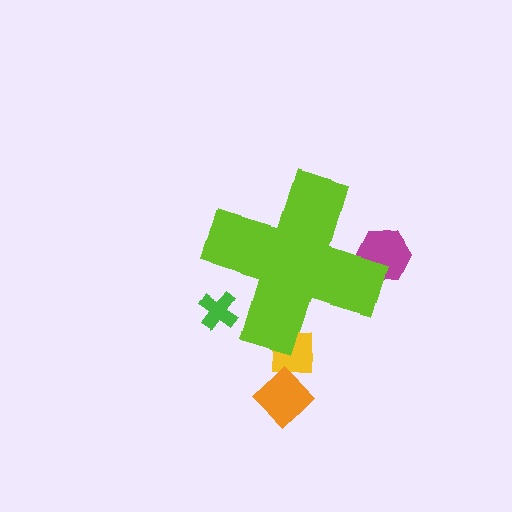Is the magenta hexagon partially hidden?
Yes, the magenta hexagon is partially hidden behind the lime cross.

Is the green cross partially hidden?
Yes, the green cross is partially hidden behind the lime cross.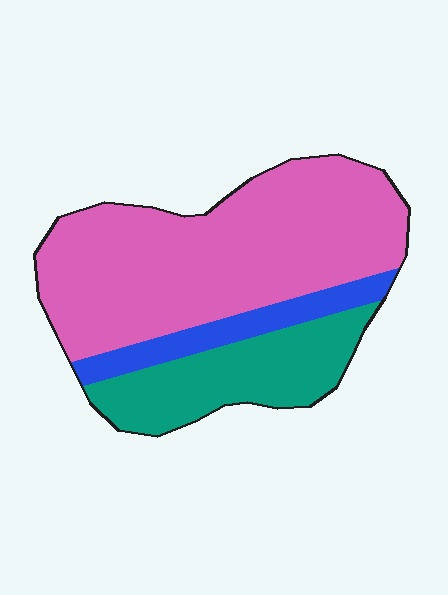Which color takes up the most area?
Pink, at roughly 65%.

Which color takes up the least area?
Blue, at roughly 10%.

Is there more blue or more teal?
Teal.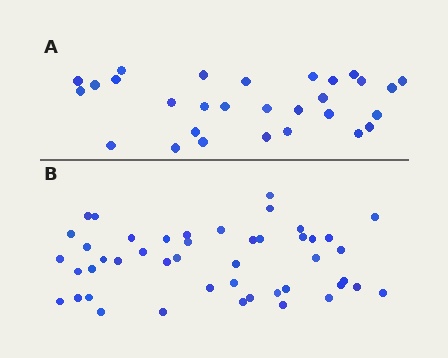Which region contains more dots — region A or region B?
Region B (the bottom region) has more dots.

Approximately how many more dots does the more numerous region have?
Region B has approximately 15 more dots than region A.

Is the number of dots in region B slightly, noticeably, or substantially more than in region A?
Region B has substantially more. The ratio is roughly 1.6 to 1.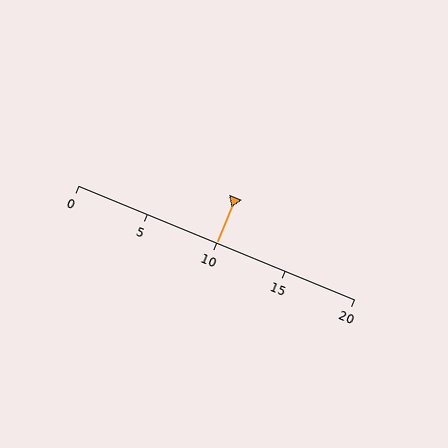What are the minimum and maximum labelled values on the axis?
The axis runs from 0 to 20.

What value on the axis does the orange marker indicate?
The marker indicates approximately 10.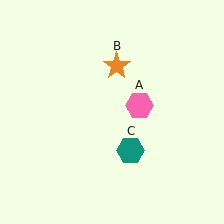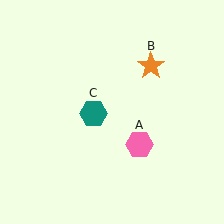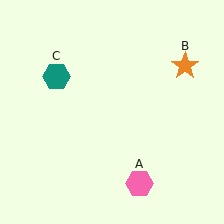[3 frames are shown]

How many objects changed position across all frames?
3 objects changed position: pink hexagon (object A), orange star (object B), teal hexagon (object C).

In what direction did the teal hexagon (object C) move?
The teal hexagon (object C) moved up and to the left.